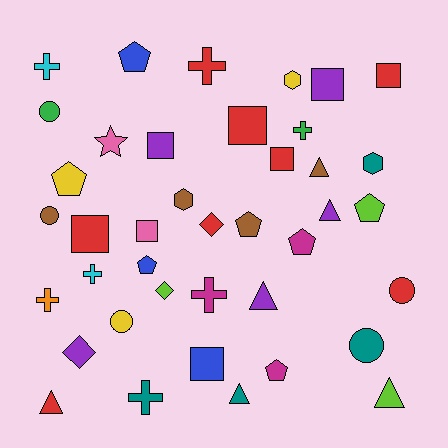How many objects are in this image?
There are 40 objects.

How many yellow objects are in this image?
There are 3 yellow objects.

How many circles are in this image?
There are 5 circles.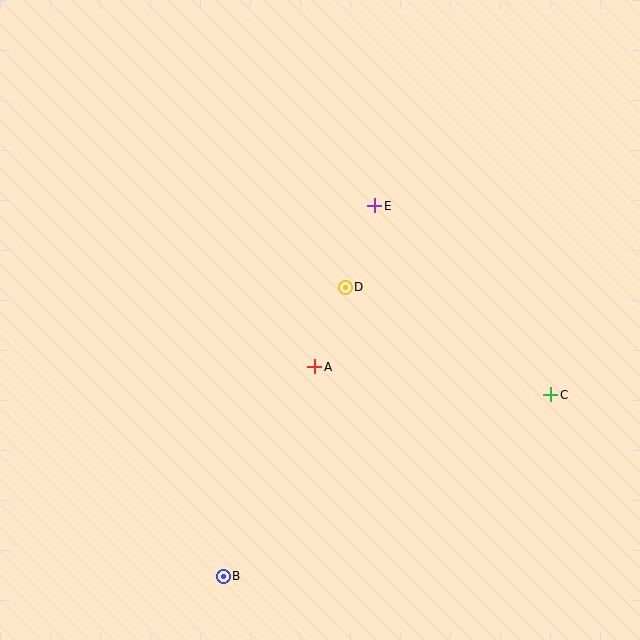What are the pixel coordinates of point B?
Point B is at (223, 576).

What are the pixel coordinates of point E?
Point E is at (375, 206).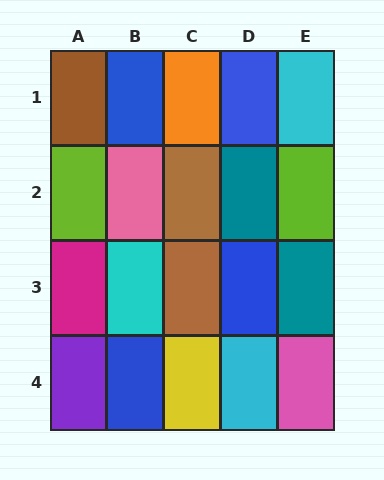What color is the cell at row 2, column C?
Brown.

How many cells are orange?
1 cell is orange.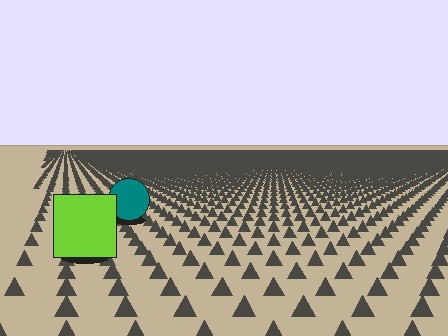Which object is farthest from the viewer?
The teal circle is farthest from the viewer. It appears smaller and the ground texture around it is denser.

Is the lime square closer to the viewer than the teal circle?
Yes. The lime square is closer — you can tell from the texture gradient: the ground texture is coarser near it.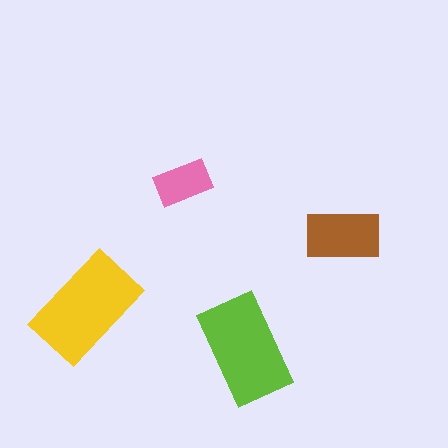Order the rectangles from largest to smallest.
the yellow one, the lime one, the brown one, the pink one.